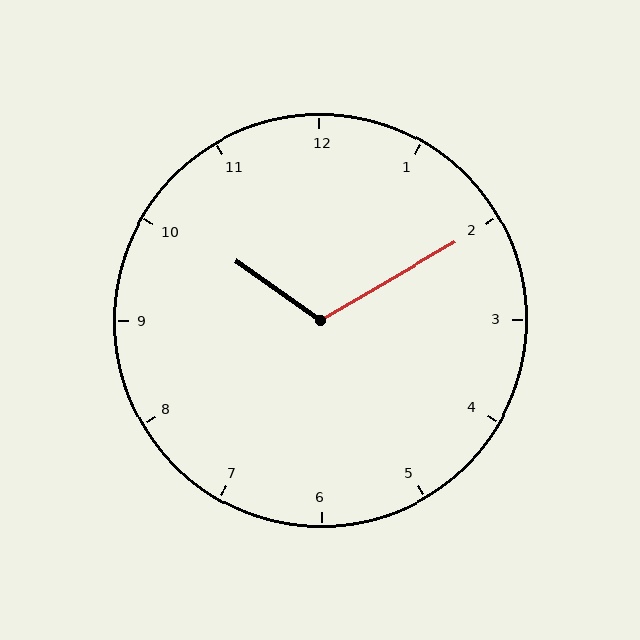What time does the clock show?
10:10.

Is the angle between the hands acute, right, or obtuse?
It is obtuse.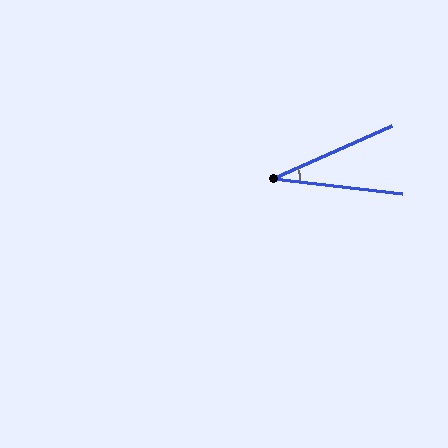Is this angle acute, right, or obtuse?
It is acute.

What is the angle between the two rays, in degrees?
Approximately 31 degrees.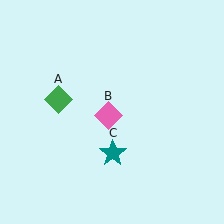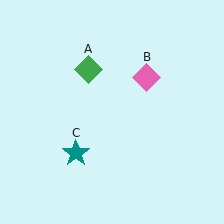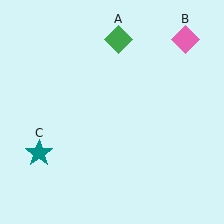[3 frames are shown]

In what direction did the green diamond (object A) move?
The green diamond (object A) moved up and to the right.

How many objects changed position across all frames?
3 objects changed position: green diamond (object A), pink diamond (object B), teal star (object C).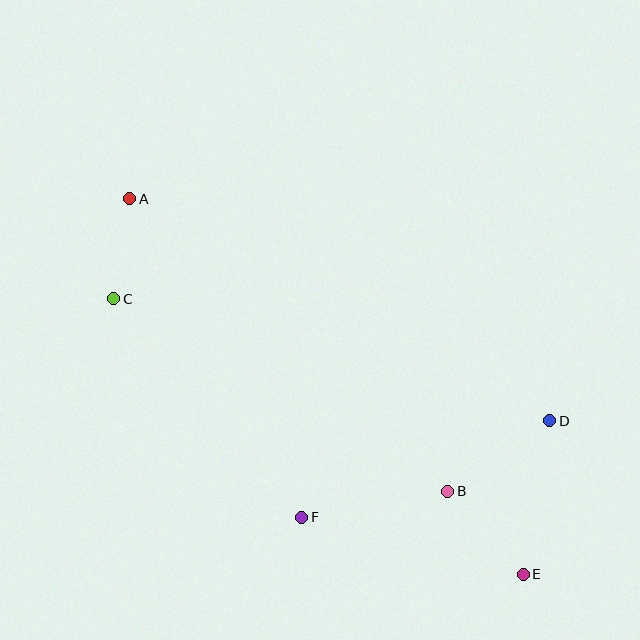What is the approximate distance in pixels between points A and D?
The distance between A and D is approximately 475 pixels.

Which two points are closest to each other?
Points A and C are closest to each other.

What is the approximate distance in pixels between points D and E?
The distance between D and E is approximately 156 pixels.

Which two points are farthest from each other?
Points A and E are farthest from each other.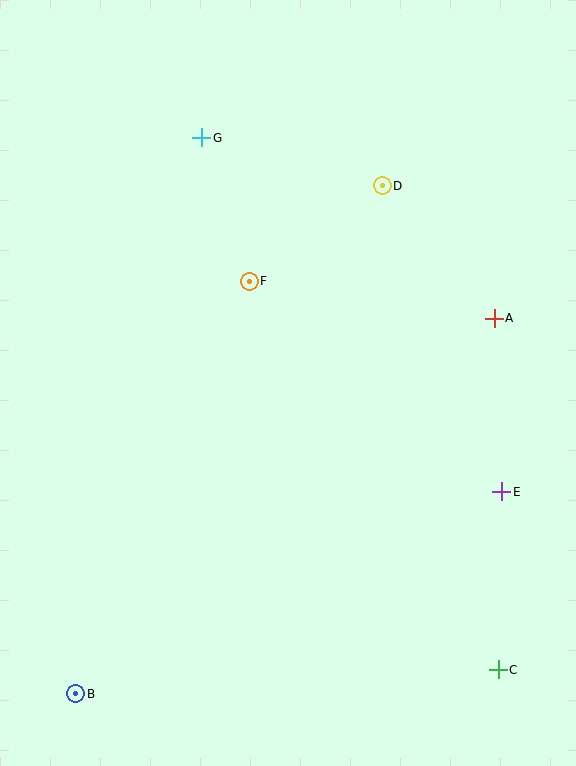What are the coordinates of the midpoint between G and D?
The midpoint between G and D is at (292, 162).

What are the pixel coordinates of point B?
Point B is at (76, 694).